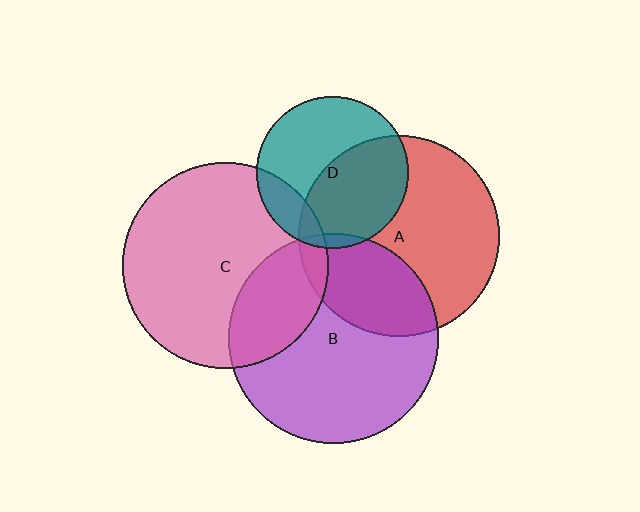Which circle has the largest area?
Circle B (purple).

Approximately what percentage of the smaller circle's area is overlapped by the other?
Approximately 50%.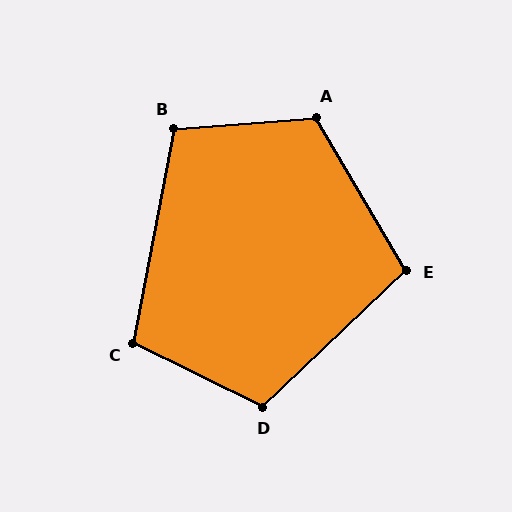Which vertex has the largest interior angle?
A, at approximately 116 degrees.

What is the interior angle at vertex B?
Approximately 105 degrees (obtuse).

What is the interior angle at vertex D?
Approximately 110 degrees (obtuse).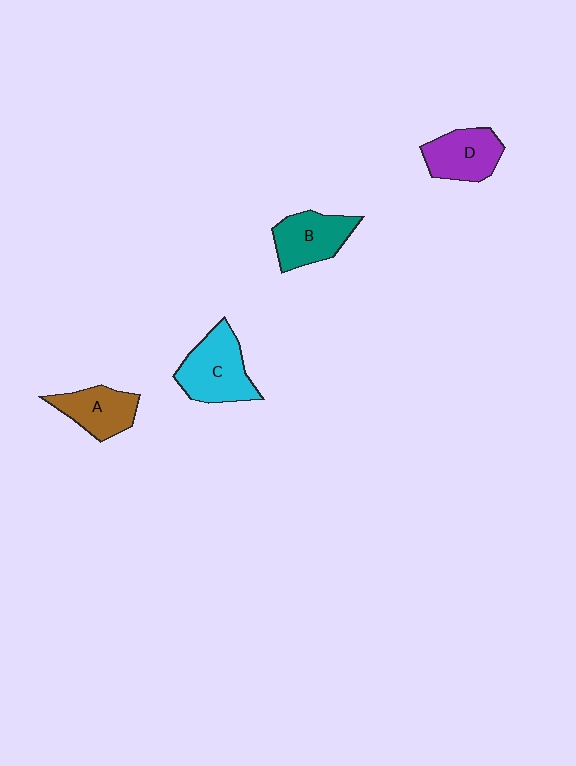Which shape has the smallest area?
Shape A (brown).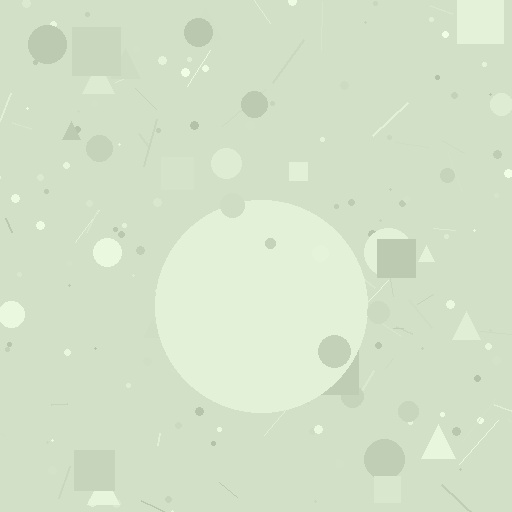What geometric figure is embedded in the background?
A circle is embedded in the background.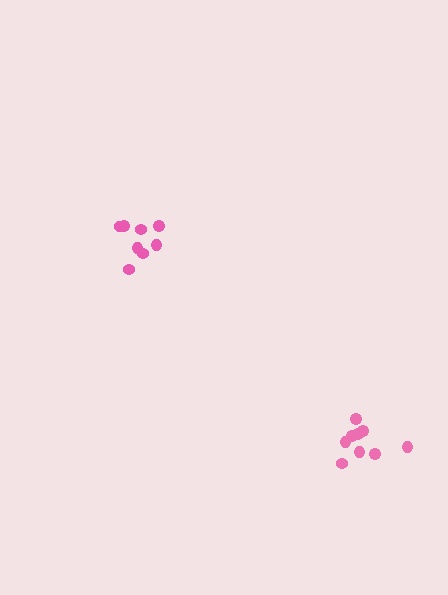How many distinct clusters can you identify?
There are 2 distinct clusters.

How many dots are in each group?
Group 1: 9 dots, Group 2: 8 dots (17 total).